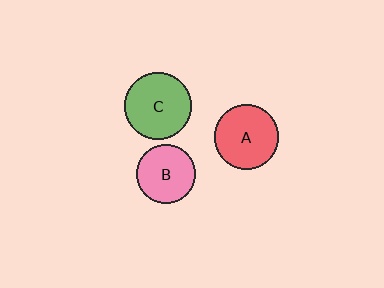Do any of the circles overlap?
No, none of the circles overlap.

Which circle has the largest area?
Circle C (green).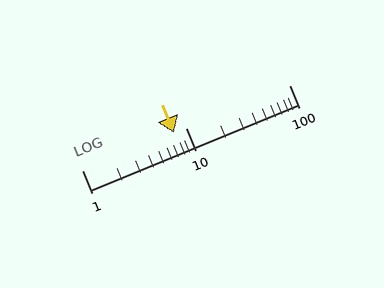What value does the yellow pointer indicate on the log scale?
The pointer indicates approximately 7.8.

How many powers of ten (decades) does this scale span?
The scale spans 2 decades, from 1 to 100.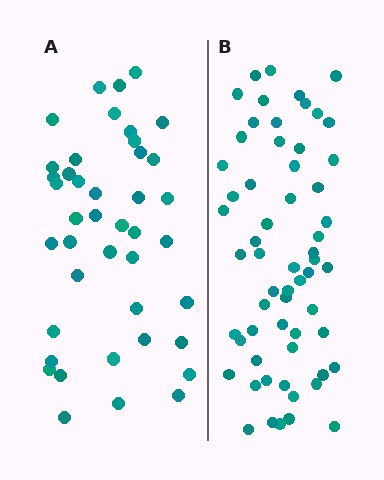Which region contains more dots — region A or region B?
Region B (the right region) has more dots.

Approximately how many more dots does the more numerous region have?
Region B has approximately 20 more dots than region A.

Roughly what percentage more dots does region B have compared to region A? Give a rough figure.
About 45% more.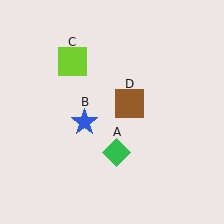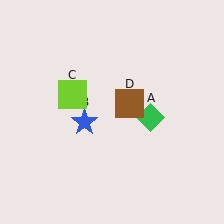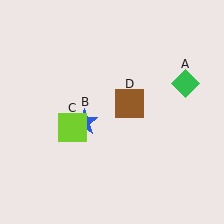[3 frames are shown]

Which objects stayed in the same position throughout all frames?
Blue star (object B) and brown square (object D) remained stationary.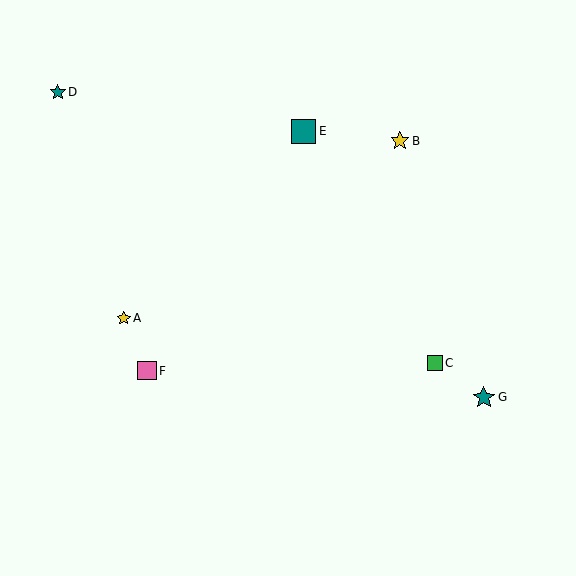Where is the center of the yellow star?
The center of the yellow star is at (124, 318).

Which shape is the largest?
The teal square (labeled E) is the largest.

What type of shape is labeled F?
Shape F is a pink square.